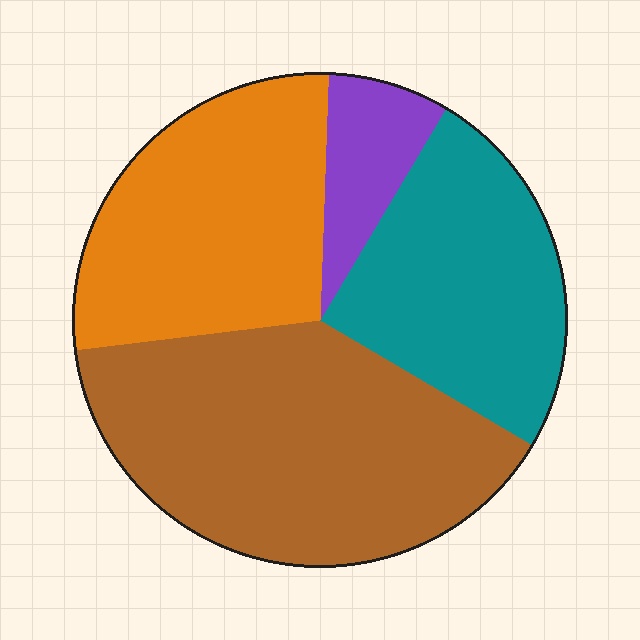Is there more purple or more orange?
Orange.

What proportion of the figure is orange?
Orange takes up about one quarter (1/4) of the figure.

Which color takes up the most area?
Brown, at roughly 40%.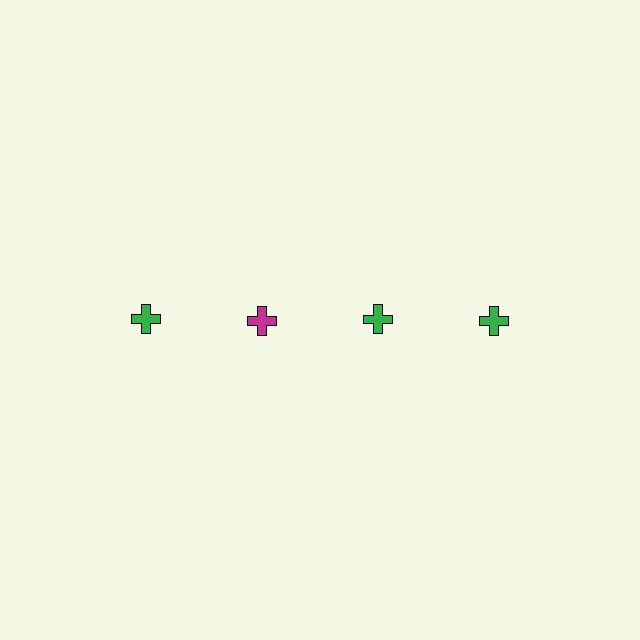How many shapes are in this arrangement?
There are 4 shapes arranged in a grid pattern.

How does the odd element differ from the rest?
It has a different color: magenta instead of green.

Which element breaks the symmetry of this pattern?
The magenta cross in the top row, second from left column breaks the symmetry. All other shapes are green crosses.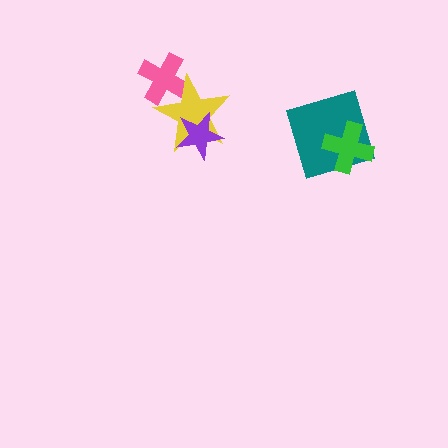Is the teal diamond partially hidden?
Yes, it is partially covered by another shape.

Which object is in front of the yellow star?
The purple star is in front of the yellow star.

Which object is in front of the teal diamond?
The green cross is in front of the teal diamond.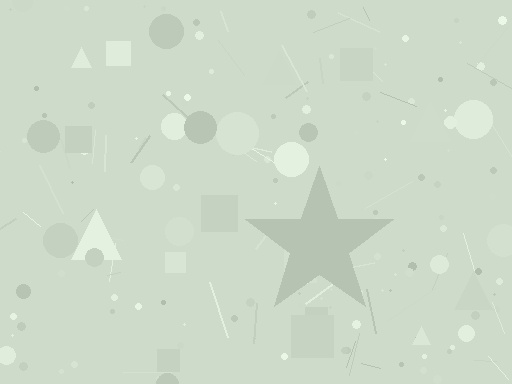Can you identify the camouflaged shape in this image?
The camouflaged shape is a star.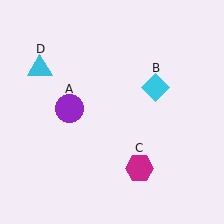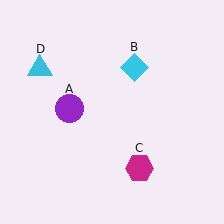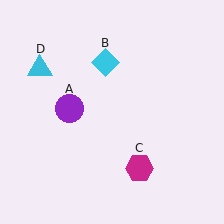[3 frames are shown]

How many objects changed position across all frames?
1 object changed position: cyan diamond (object B).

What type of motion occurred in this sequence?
The cyan diamond (object B) rotated counterclockwise around the center of the scene.